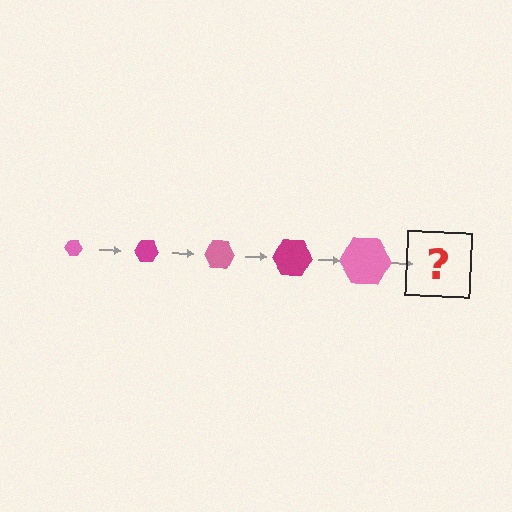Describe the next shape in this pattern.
It should be a magenta hexagon, larger than the previous one.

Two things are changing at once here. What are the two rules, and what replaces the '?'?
The two rules are that the hexagon grows larger each step and the color cycles through pink and magenta. The '?' should be a magenta hexagon, larger than the previous one.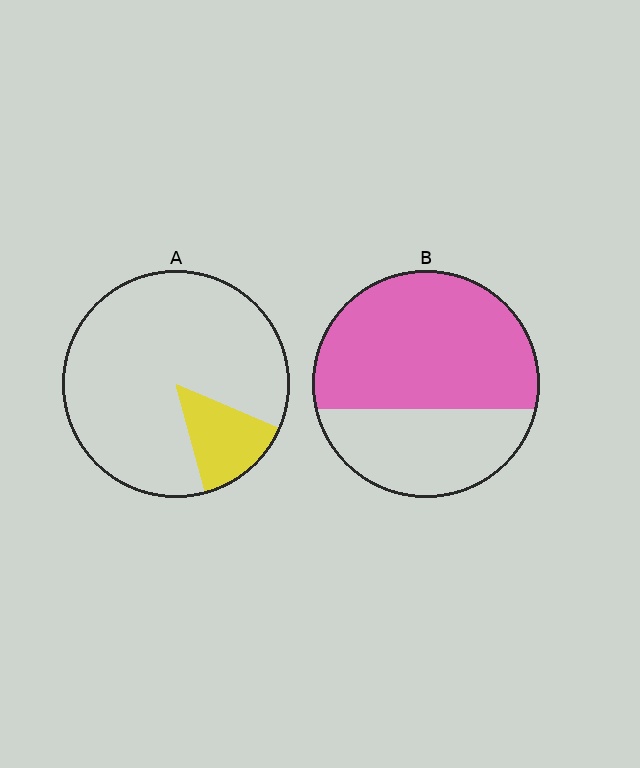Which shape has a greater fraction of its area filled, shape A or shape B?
Shape B.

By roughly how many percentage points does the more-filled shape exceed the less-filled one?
By roughly 50 percentage points (B over A).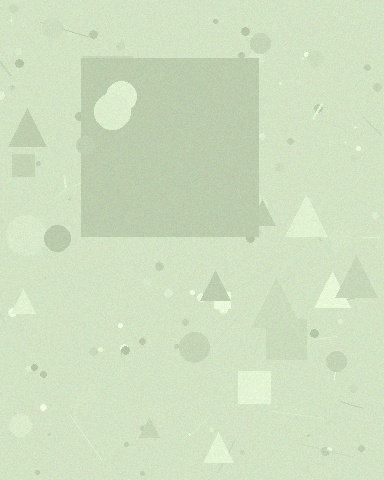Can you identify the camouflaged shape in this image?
The camouflaged shape is a square.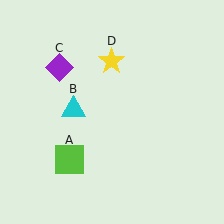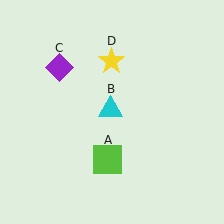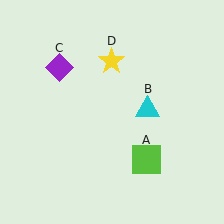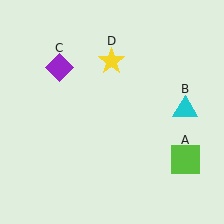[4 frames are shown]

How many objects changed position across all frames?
2 objects changed position: lime square (object A), cyan triangle (object B).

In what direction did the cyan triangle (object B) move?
The cyan triangle (object B) moved right.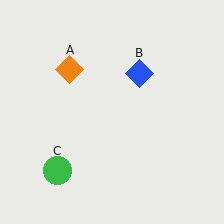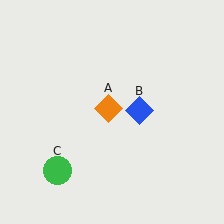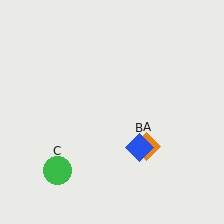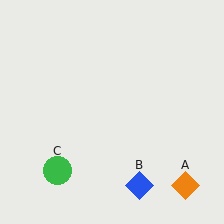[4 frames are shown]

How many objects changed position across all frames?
2 objects changed position: orange diamond (object A), blue diamond (object B).